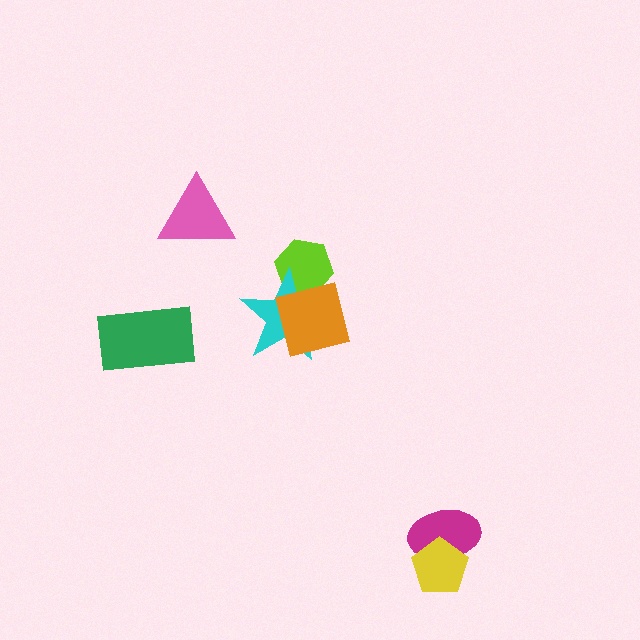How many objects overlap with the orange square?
2 objects overlap with the orange square.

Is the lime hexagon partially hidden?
Yes, it is partially covered by another shape.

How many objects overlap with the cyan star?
2 objects overlap with the cyan star.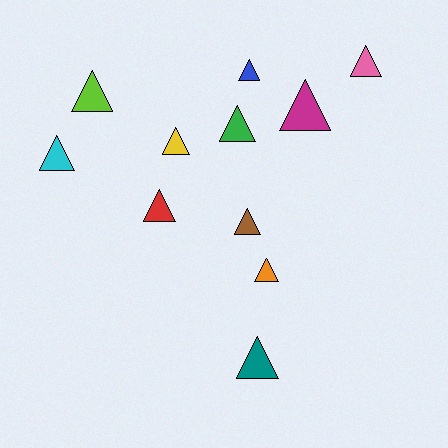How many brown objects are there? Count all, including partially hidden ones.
There is 1 brown object.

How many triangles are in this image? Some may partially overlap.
There are 11 triangles.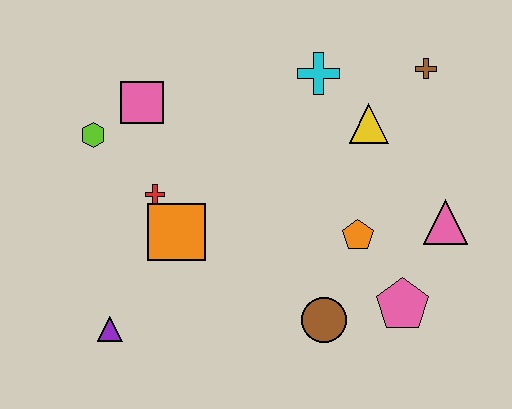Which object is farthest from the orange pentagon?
The lime hexagon is farthest from the orange pentagon.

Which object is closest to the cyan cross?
The yellow triangle is closest to the cyan cross.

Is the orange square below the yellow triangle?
Yes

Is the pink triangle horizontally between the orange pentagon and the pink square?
No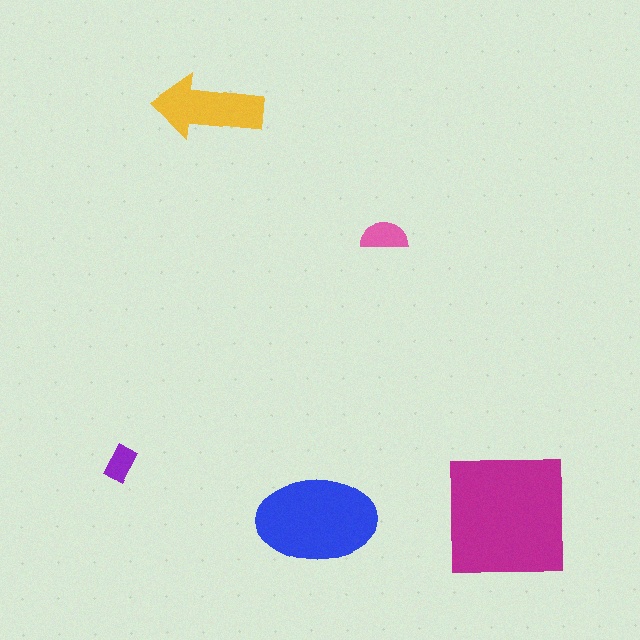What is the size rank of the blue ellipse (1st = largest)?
2nd.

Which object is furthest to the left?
The purple rectangle is leftmost.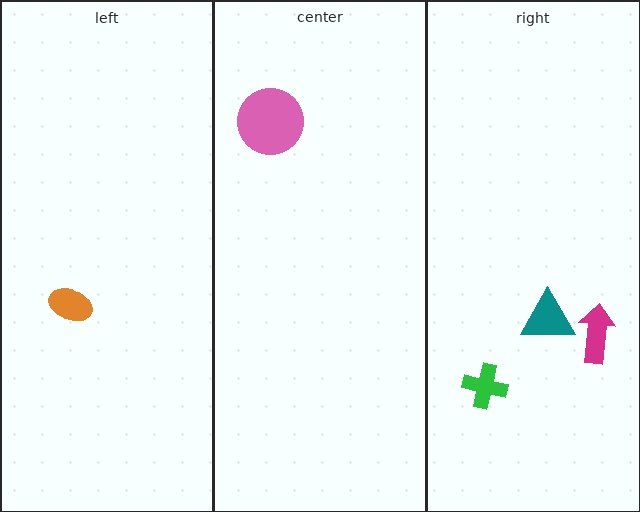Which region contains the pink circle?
The center region.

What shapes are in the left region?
The orange ellipse.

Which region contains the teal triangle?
The right region.